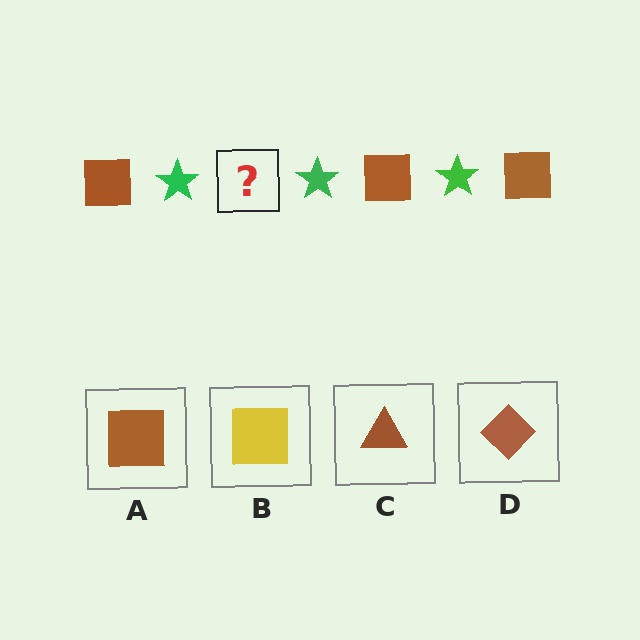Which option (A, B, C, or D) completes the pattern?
A.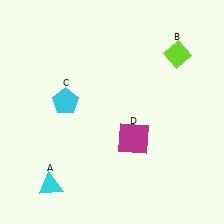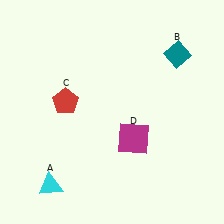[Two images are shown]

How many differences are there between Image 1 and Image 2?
There are 2 differences between the two images.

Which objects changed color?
B changed from lime to teal. C changed from cyan to red.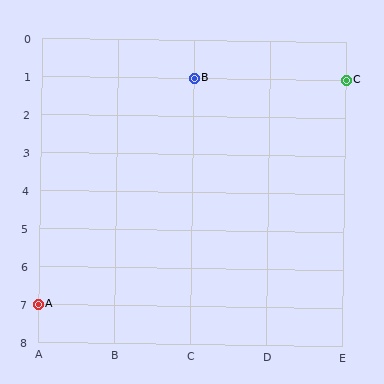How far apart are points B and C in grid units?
Points B and C are 2 columns apart.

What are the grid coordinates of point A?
Point A is at grid coordinates (A, 7).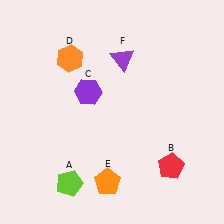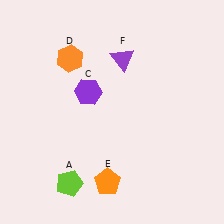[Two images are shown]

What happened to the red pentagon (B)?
The red pentagon (B) was removed in Image 2. It was in the bottom-right area of Image 1.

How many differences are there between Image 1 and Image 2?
There is 1 difference between the two images.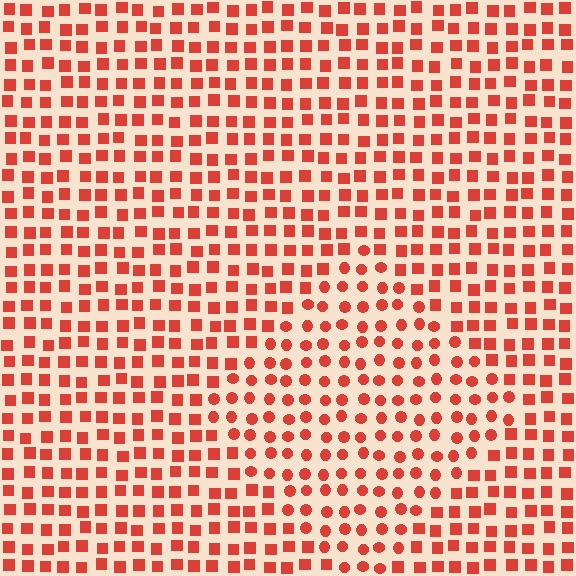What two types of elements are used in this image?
The image uses circles inside the diamond region and squares outside it.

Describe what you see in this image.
The image is filled with small red elements arranged in a uniform grid. A diamond-shaped region contains circles, while the surrounding area contains squares. The boundary is defined purely by the change in element shape.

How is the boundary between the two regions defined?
The boundary is defined by a change in element shape: circles inside vs. squares outside. All elements share the same color and spacing.